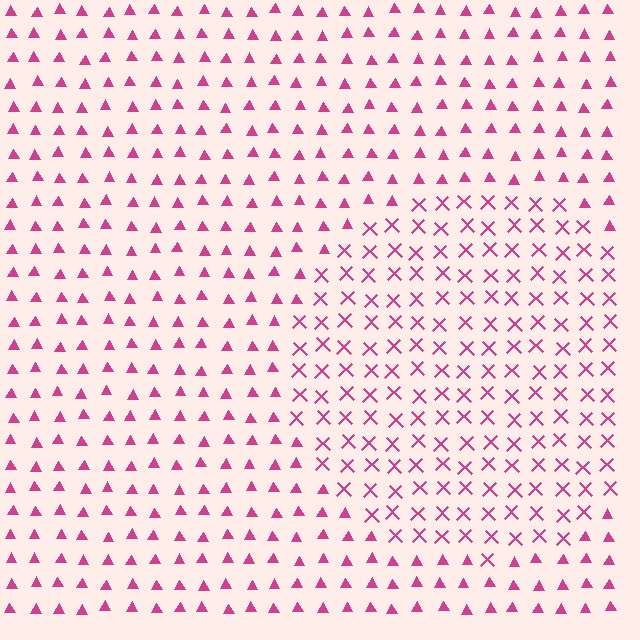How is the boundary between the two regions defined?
The boundary is defined by a change in element shape: X marks inside vs. triangles outside. All elements share the same color and spacing.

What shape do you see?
I see a circle.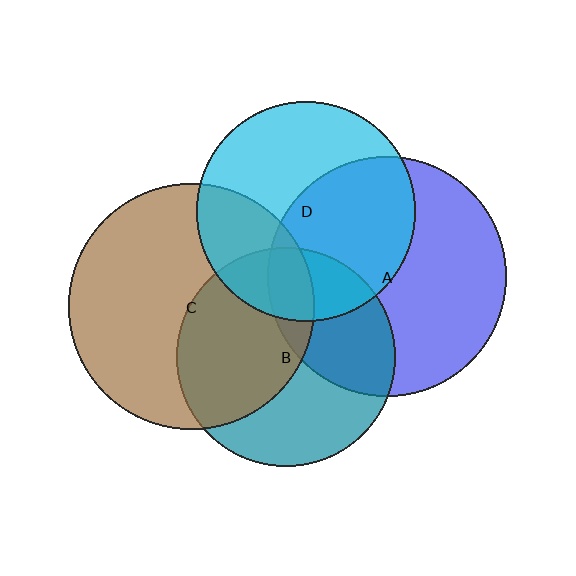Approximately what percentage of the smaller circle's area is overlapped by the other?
Approximately 25%.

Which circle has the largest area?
Circle C (brown).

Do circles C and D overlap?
Yes.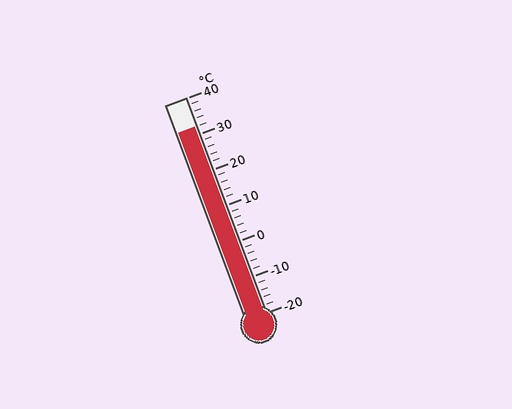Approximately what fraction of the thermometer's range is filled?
The thermometer is filled to approximately 85% of its range.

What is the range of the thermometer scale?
The thermometer scale ranges from -20°C to 40°C.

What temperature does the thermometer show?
The thermometer shows approximately 32°C.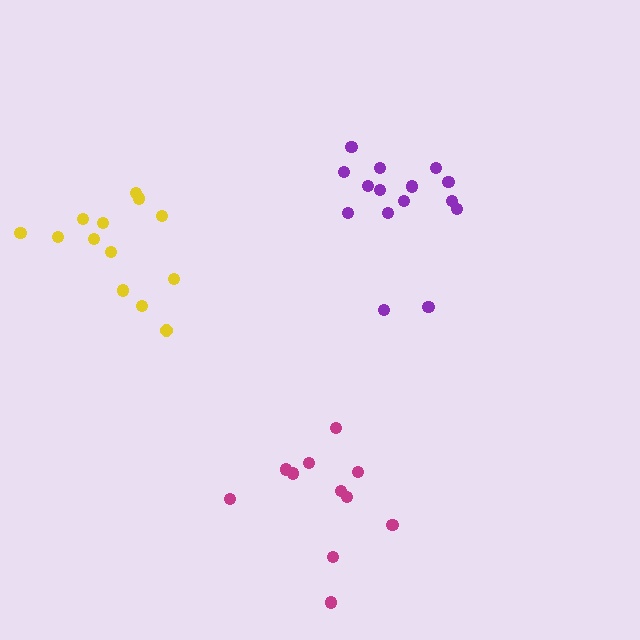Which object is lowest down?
The magenta cluster is bottommost.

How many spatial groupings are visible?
There are 3 spatial groupings.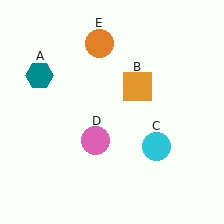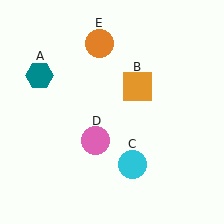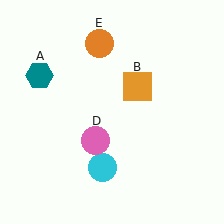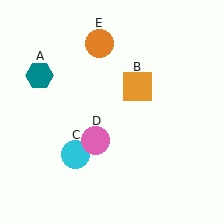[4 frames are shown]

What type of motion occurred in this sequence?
The cyan circle (object C) rotated clockwise around the center of the scene.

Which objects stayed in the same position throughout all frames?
Teal hexagon (object A) and orange square (object B) and pink circle (object D) and orange circle (object E) remained stationary.